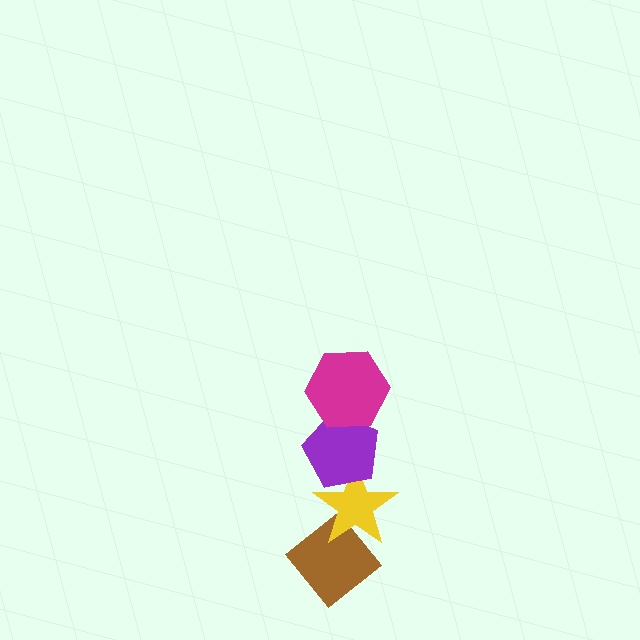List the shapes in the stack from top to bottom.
From top to bottom: the magenta hexagon, the purple pentagon, the yellow star, the brown diamond.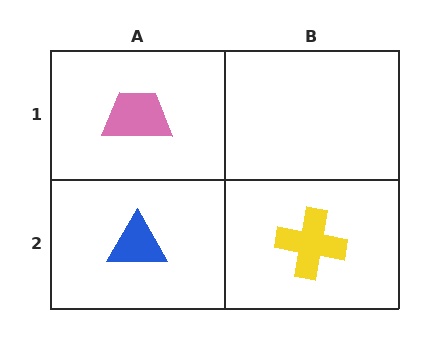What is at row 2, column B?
A yellow cross.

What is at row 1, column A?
A pink trapezoid.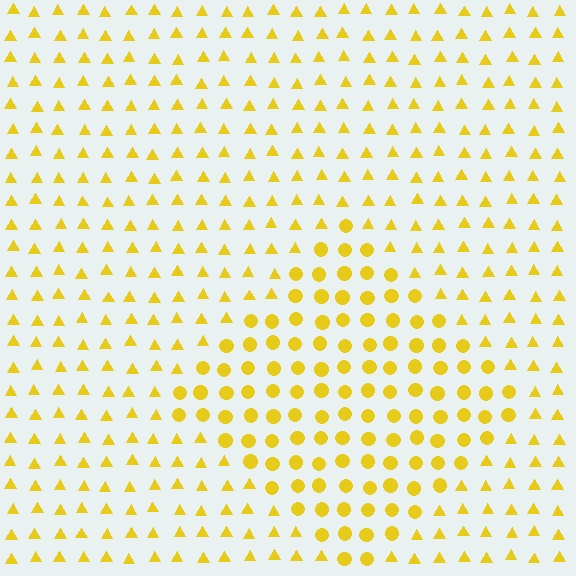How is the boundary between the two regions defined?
The boundary is defined by a change in element shape: circles inside vs. triangles outside. All elements share the same color and spacing.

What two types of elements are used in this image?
The image uses circles inside the diamond region and triangles outside it.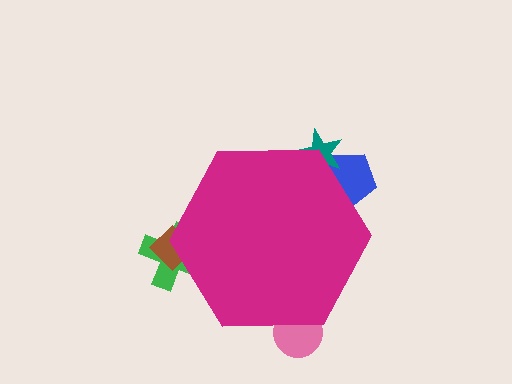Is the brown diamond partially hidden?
Yes, the brown diamond is partially hidden behind the magenta hexagon.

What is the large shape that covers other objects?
A magenta hexagon.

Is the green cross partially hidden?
Yes, the green cross is partially hidden behind the magenta hexagon.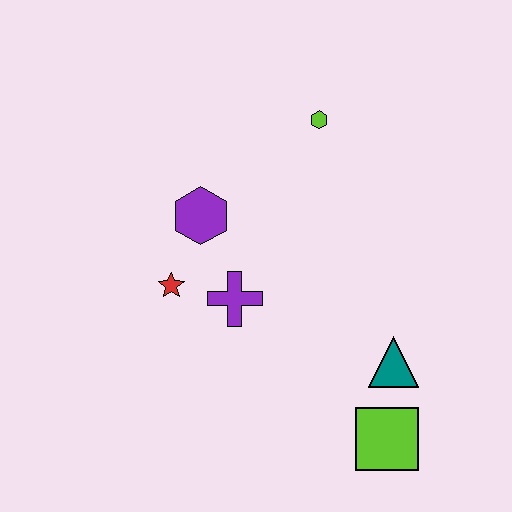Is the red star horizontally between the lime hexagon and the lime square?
No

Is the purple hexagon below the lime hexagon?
Yes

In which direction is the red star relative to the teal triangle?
The red star is to the left of the teal triangle.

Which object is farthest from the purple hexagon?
The lime square is farthest from the purple hexagon.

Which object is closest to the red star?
The purple cross is closest to the red star.